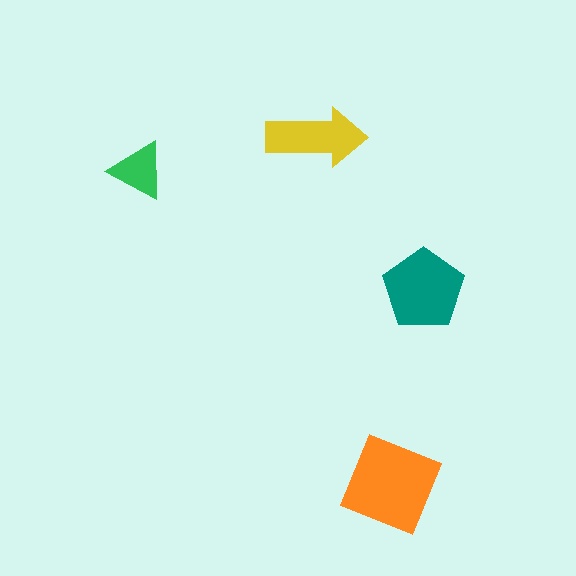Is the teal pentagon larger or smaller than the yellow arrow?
Larger.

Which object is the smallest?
The green triangle.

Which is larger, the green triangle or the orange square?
The orange square.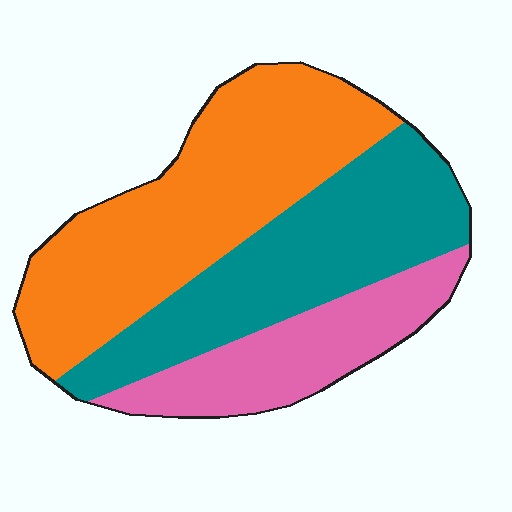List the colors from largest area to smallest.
From largest to smallest: orange, teal, pink.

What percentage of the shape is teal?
Teal takes up about one third (1/3) of the shape.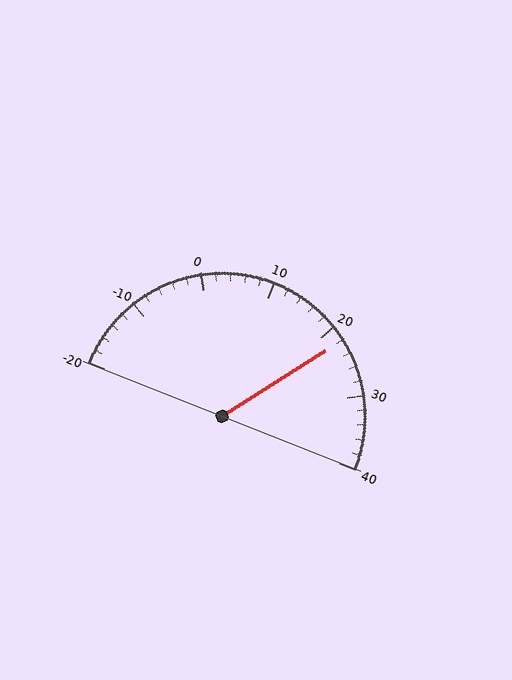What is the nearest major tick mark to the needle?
The nearest major tick mark is 20.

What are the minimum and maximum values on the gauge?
The gauge ranges from -20 to 40.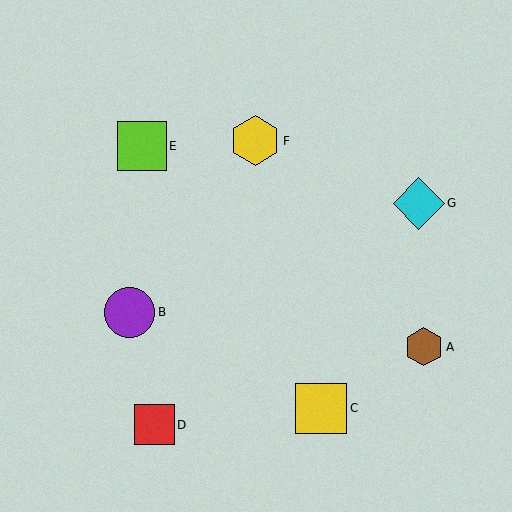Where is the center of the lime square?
The center of the lime square is at (142, 146).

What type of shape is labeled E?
Shape E is a lime square.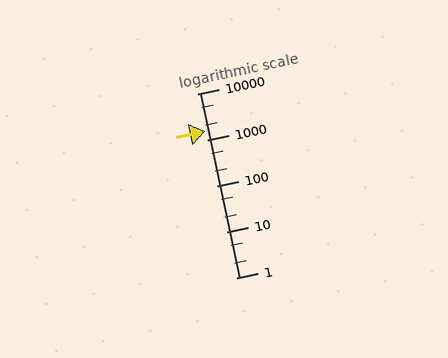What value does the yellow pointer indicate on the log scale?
The pointer indicates approximately 1500.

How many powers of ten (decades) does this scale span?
The scale spans 4 decades, from 1 to 10000.